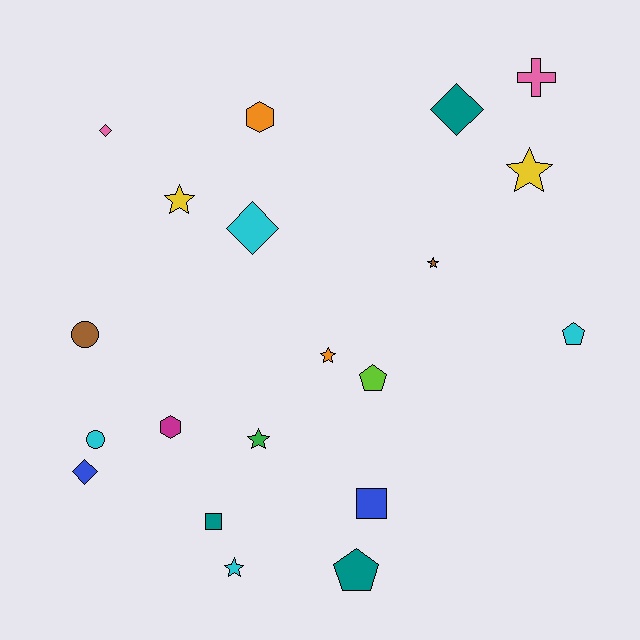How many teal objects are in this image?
There are 3 teal objects.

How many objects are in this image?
There are 20 objects.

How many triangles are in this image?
There are no triangles.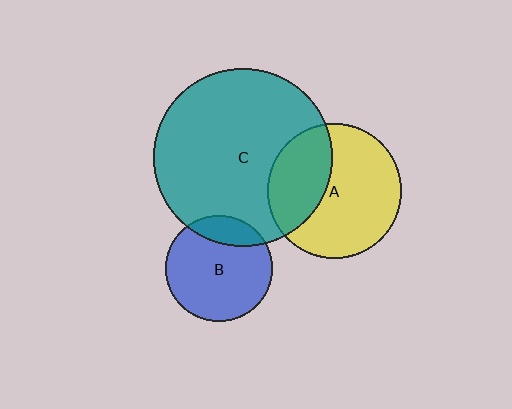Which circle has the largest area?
Circle C (teal).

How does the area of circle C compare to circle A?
Approximately 1.8 times.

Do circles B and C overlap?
Yes.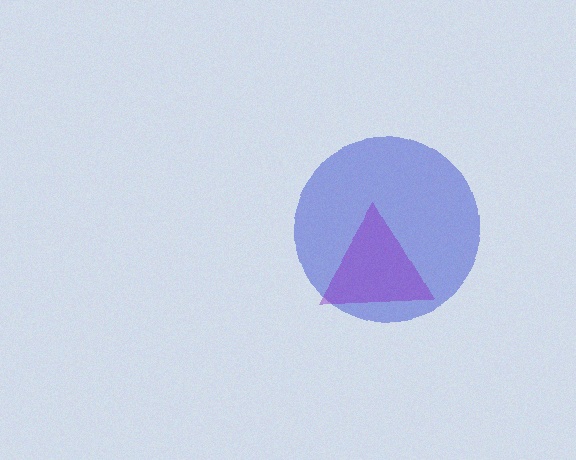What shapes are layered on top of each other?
The layered shapes are: a blue circle, a purple triangle.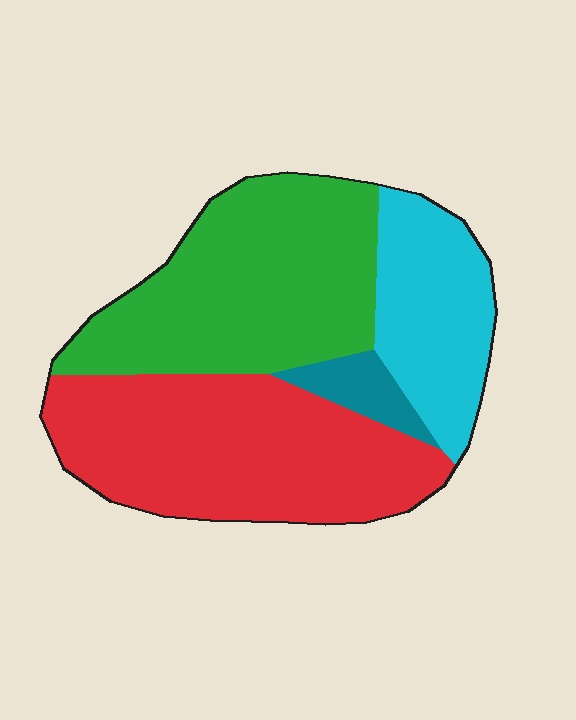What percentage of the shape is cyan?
Cyan takes up about one fifth (1/5) of the shape.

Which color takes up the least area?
Teal, at roughly 5%.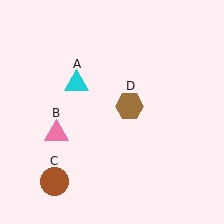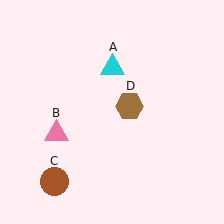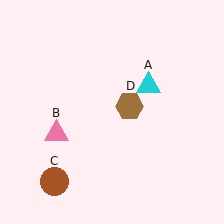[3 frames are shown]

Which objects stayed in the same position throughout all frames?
Pink triangle (object B) and brown circle (object C) and brown hexagon (object D) remained stationary.